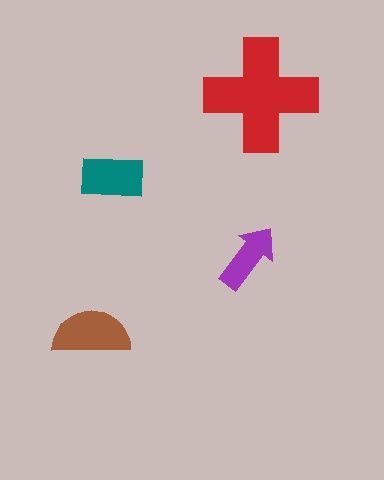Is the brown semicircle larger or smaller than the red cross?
Smaller.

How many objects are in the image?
There are 4 objects in the image.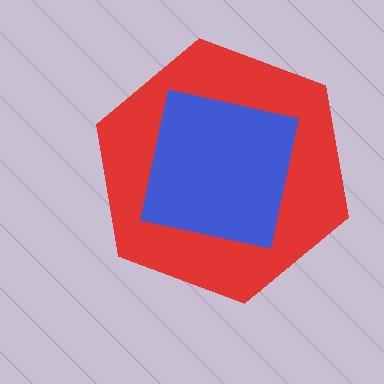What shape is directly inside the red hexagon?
The blue square.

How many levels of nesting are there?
2.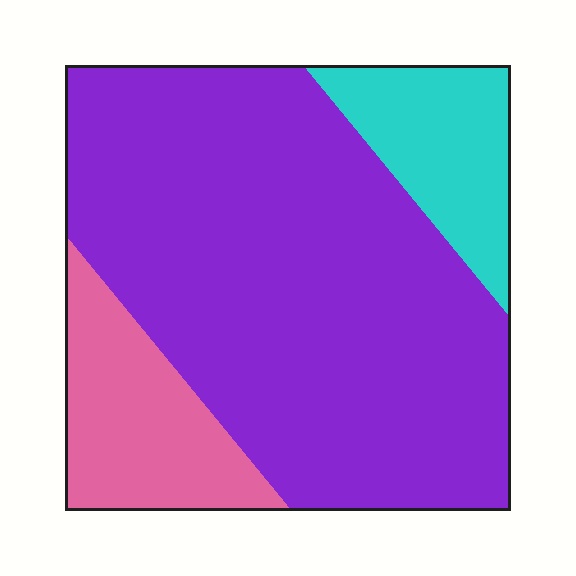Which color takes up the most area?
Purple, at roughly 70%.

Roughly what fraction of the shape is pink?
Pink takes up about one sixth (1/6) of the shape.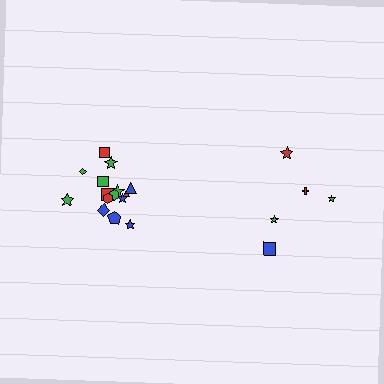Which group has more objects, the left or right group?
The left group.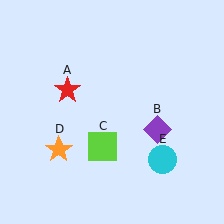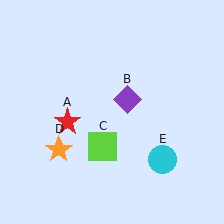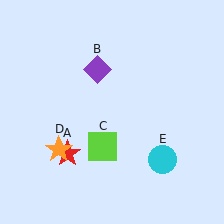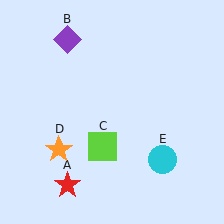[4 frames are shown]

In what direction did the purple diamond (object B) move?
The purple diamond (object B) moved up and to the left.